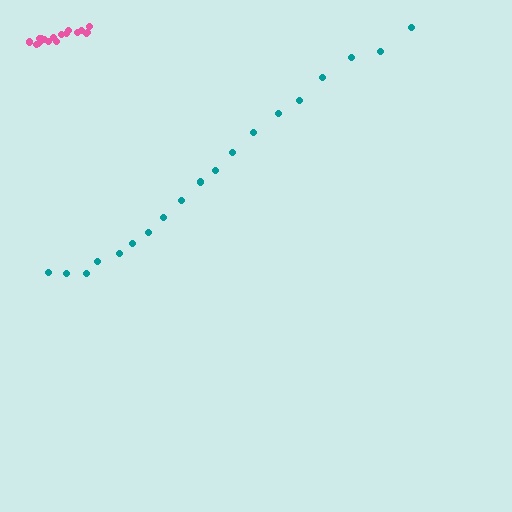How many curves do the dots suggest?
There are 2 distinct paths.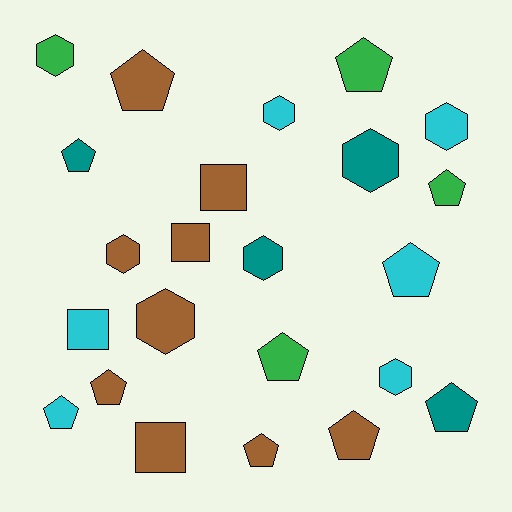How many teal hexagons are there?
There are 2 teal hexagons.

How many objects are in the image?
There are 23 objects.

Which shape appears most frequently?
Pentagon, with 11 objects.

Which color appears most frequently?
Brown, with 9 objects.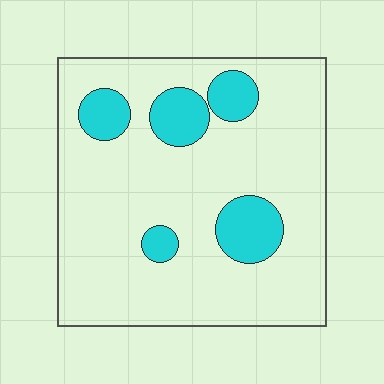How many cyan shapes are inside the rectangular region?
5.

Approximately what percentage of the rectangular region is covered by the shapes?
Approximately 15%.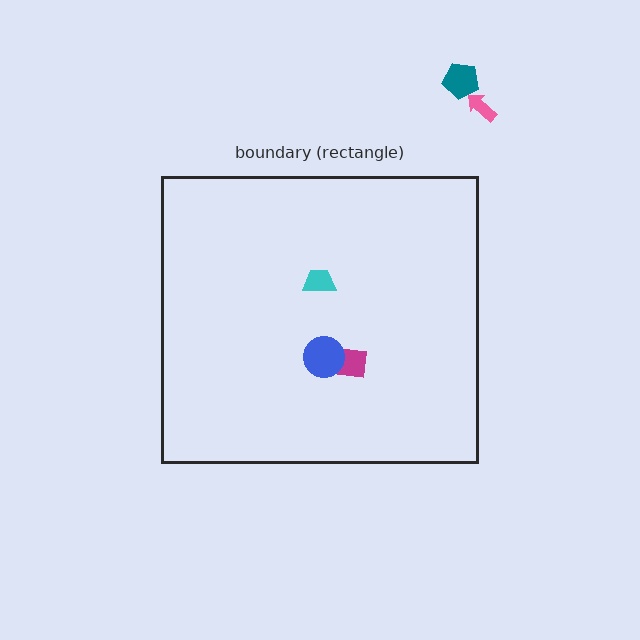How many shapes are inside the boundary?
3 inside, 2 outside.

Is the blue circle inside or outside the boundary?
Inside.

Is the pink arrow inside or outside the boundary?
Outside.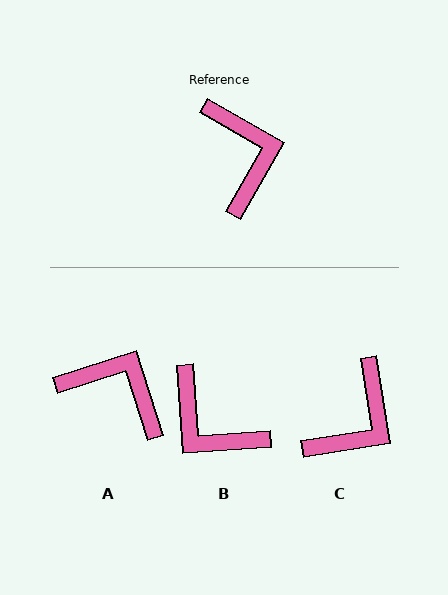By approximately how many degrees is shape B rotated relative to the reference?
Approximately 146 degrees clockwise.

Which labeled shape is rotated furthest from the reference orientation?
B, about 146 degrees away.